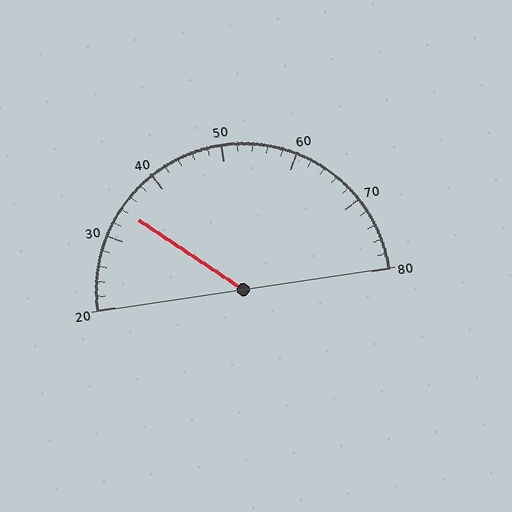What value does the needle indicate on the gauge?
The needle indicates approximately 34.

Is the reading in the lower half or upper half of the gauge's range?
The reading is in the lower half of the range (20 to 80).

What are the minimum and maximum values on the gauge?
The gauge ranges from 20 to 80.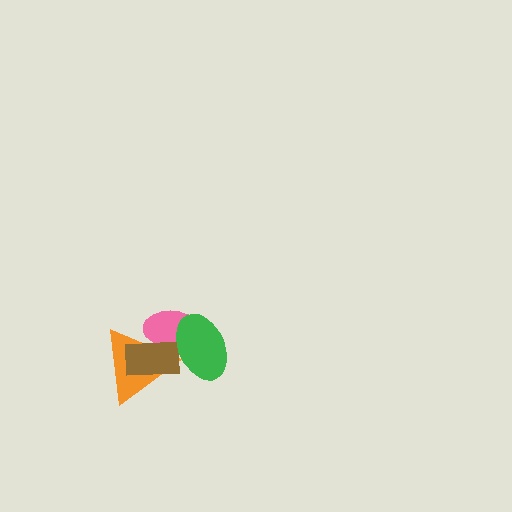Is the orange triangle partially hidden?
Yes, it is partially covered by another shape.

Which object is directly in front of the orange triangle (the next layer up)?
The brown rectangle is directly in front of the orange triangle.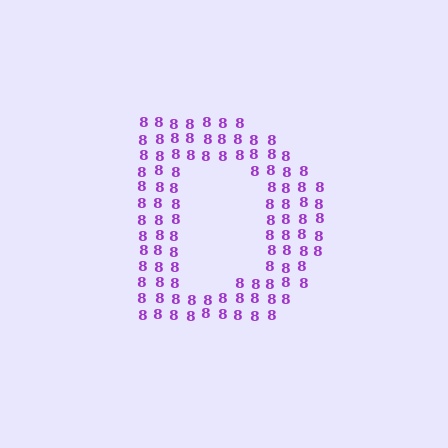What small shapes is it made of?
It is made of small digit 8's.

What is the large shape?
The large shape is the letter D.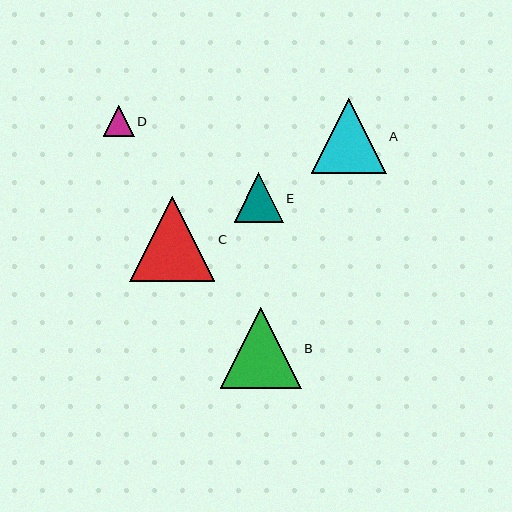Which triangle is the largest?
Triangle C is the largest with a size of approximately 85 pixels.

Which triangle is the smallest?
Triangle D is the smallest with a size of approximately 31 pixels.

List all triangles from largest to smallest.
From largest to smallest: C, B, A, E, D.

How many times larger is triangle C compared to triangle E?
Triangle C is approximately 1.7 times the size of triangle E.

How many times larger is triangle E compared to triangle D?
Triangle E is approximately 1.6 times the size of triangle D.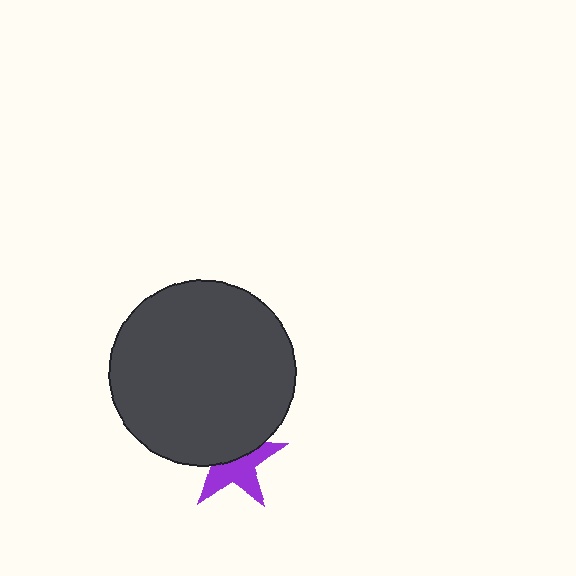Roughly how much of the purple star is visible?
About half of it is visible (roughly 52%).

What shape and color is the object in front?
The object in front is a dark gray circle.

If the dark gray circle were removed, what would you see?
You would see the complete purple star.